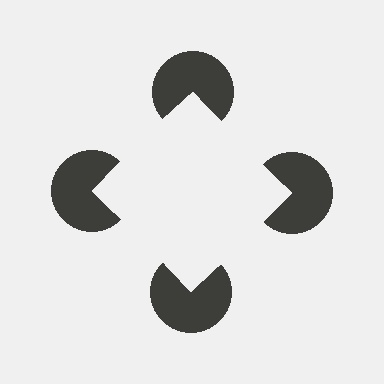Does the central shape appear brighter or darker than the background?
It typically appears slightly brighter than the background, even though no actual brightness change is drawn.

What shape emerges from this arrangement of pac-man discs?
An illusory square — its edges are inferred from the aligned wedge cuts in the pac-man discs, not physically drawn.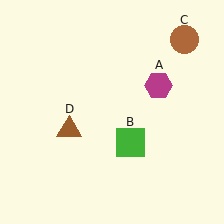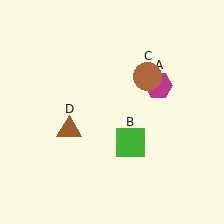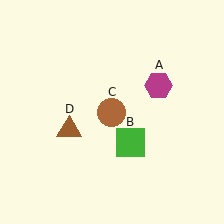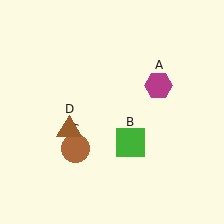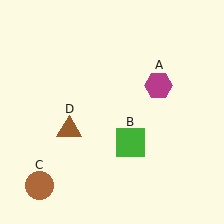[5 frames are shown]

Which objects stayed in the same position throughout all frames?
Magenta hexagon (object A) and green square (object B) and brown triangle (object D) remained stationary.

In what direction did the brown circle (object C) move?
The brown circle (object C) moved down and to the left.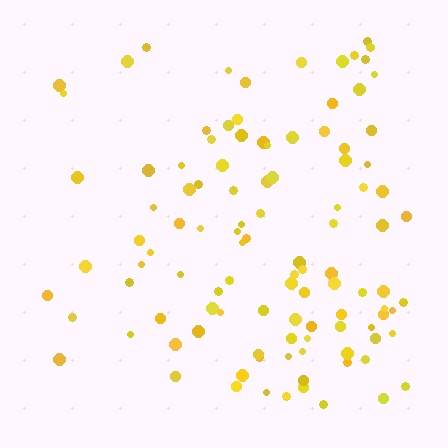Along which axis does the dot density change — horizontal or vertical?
Horizontal.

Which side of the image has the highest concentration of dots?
The right.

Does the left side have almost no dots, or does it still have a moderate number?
Still a moderate number, just noticeably fewer than the right.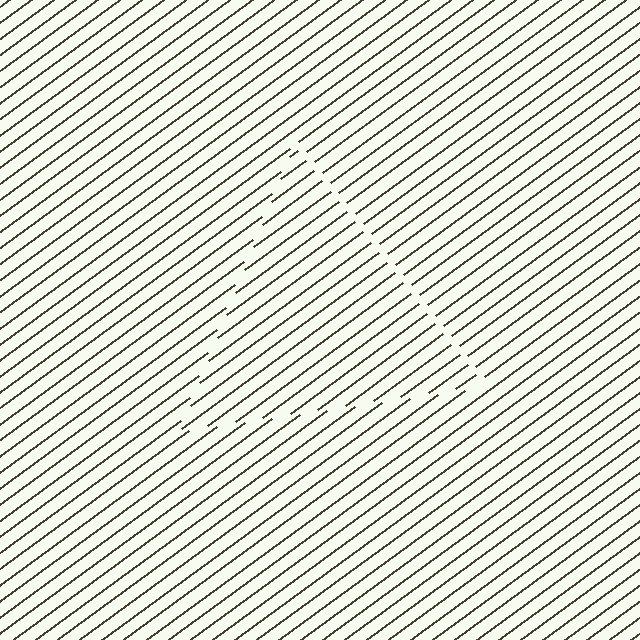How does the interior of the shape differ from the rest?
The interior of the shape contains the same grating, shifted by half a period — the contour is defined by the phase discontinuity where line-ends from the inner and outer gratings abut.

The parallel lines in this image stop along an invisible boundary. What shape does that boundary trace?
An illusory triangle. The interior of the shape contains the same grating, shifted by half a period — the contour is defined by the phase discontinuity where line-ends from the inner and outer gratings abut.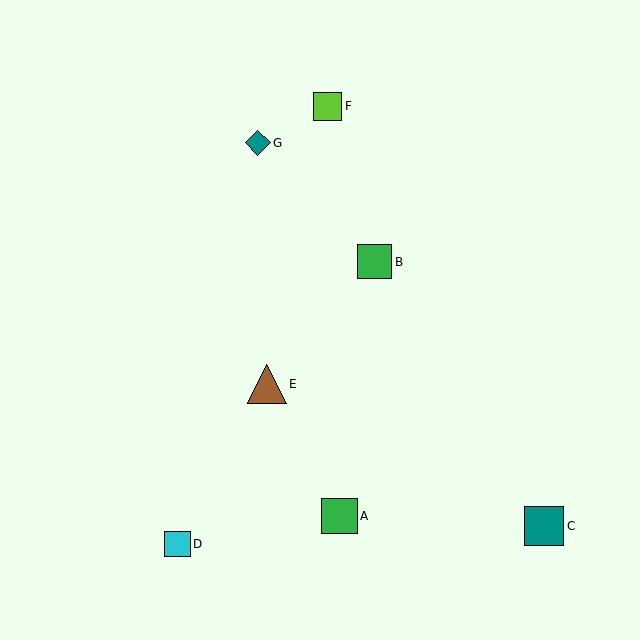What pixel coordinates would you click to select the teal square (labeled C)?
Click at (544, 526) to select the teal square C.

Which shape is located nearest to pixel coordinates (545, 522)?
The teal square (labeled C) at (544, 526) is nearest to that location.